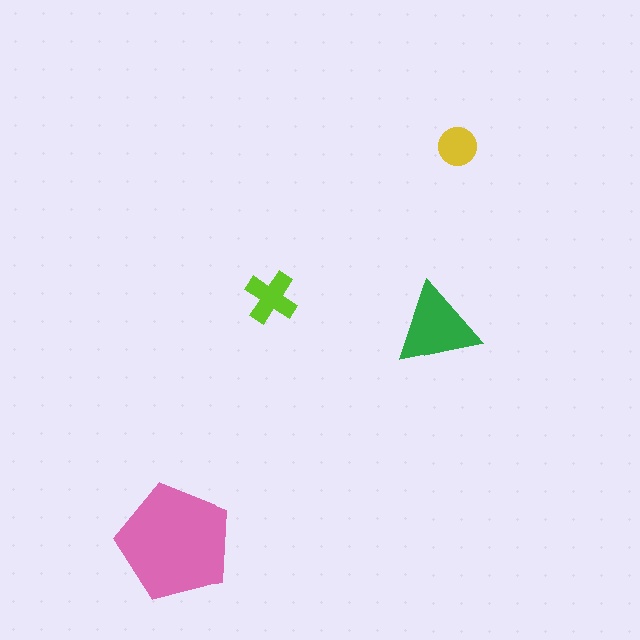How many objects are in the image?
There are 4 objects in the image.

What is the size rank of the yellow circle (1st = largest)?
4th.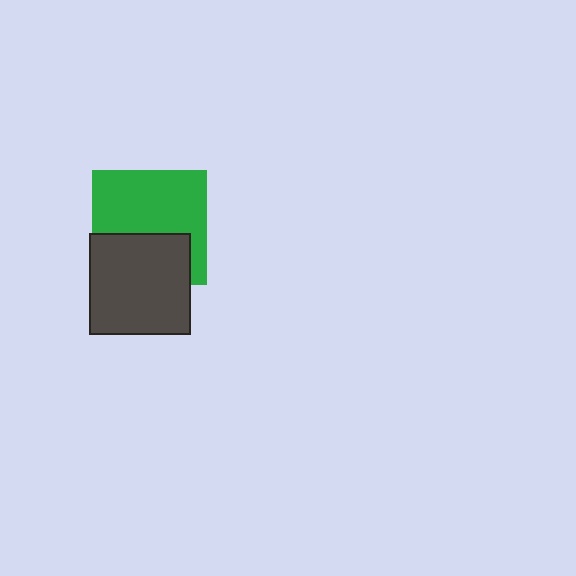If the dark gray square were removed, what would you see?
You would see the complete green square.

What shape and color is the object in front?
The object in front is a dark gray square.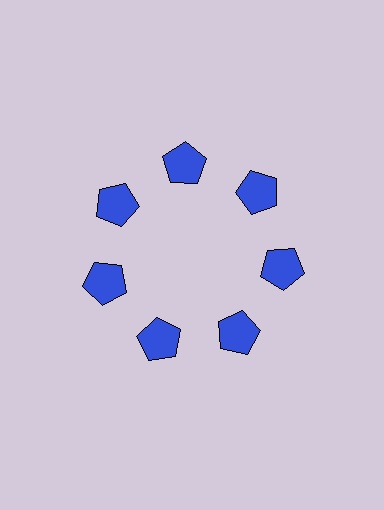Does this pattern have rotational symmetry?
Yes, this pattern has 7-fold rotational symmetry. It looks the same after rotating 51 degrees around the center.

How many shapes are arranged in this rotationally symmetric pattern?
There are 7 shapes, arranged in 7 groups of 1.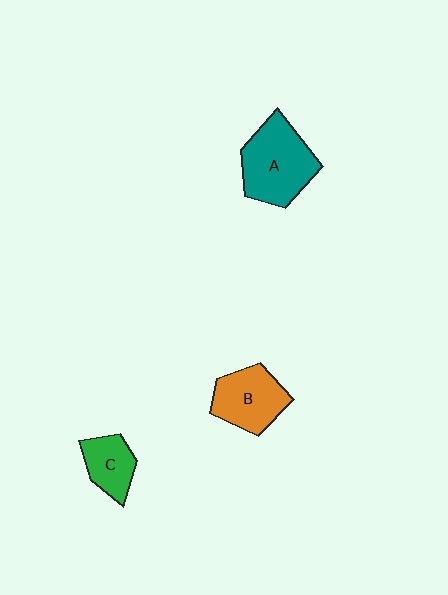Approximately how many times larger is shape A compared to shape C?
Approximately 1.9 times.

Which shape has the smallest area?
Shape C (green).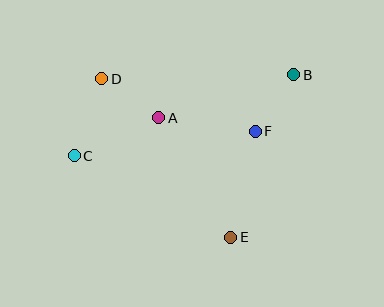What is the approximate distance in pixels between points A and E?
The distance between A and E is approximately 139 pixels.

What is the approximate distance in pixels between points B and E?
The distance between B and E is approximately 174 pixels.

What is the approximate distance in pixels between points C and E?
The distance between C and E is approximately 177 pixels.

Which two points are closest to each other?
Points B and F are closest to each other.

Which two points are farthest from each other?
Points B and C are farthest from each other.